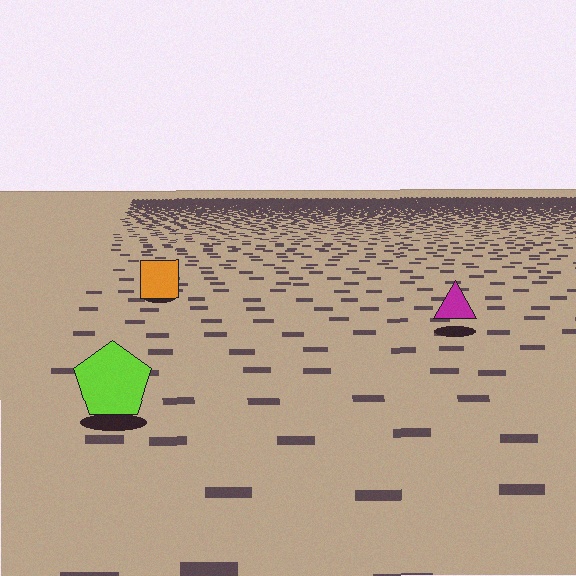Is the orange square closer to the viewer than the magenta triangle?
No. The magenta triangle is closer — you can tell from the texture gradient: the ground texture is coarser near it.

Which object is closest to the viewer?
The lime pentagon is closest. The texture marks near it are larger and more spread out.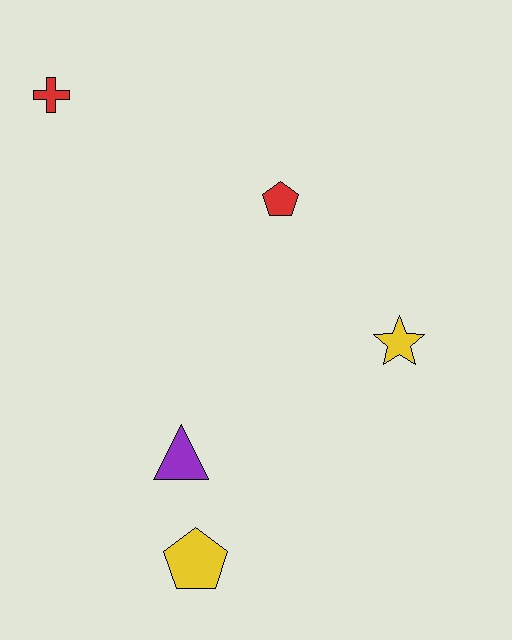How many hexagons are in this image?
There are no hexagons.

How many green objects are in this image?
There are no green objects.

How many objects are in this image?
There are 5 objects.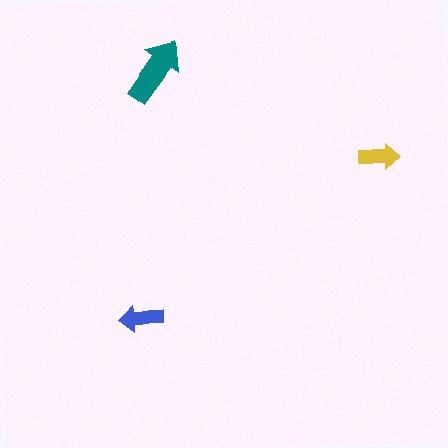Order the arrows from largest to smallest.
the teal one, the blue one, the yellow one.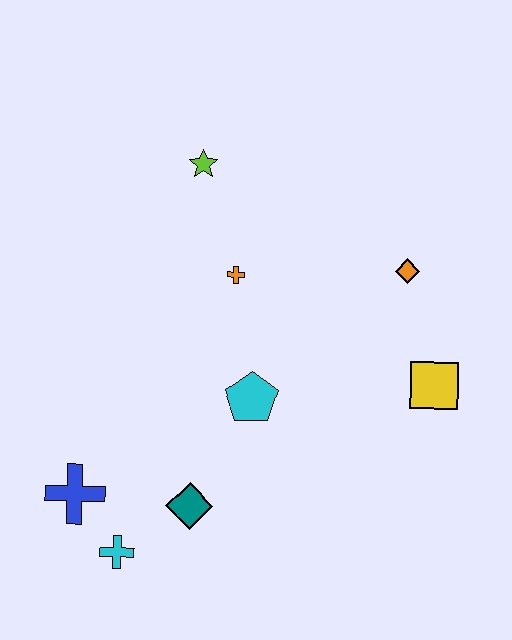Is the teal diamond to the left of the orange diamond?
Yes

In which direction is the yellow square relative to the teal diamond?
The yellow square is to the right of the teal diamond.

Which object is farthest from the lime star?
The cyan cross is farthest from the lime star.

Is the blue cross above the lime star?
No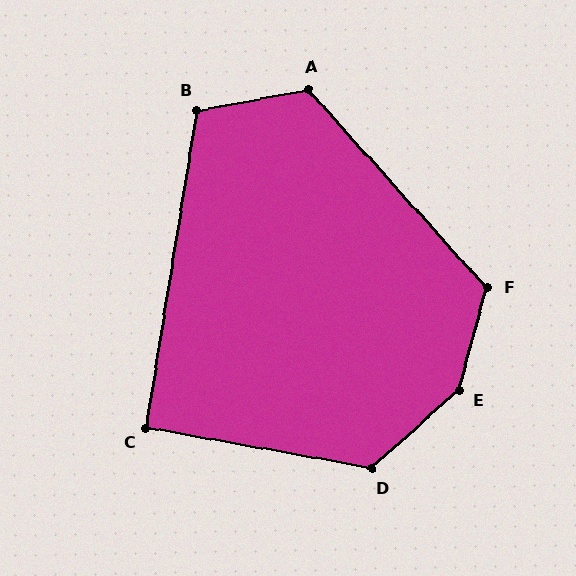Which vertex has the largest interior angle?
E, at approximately 147 degrees.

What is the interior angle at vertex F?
Approximately 123 degrees (obtuse).